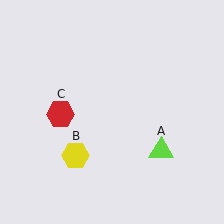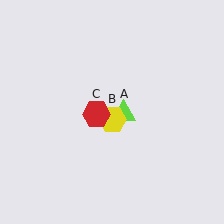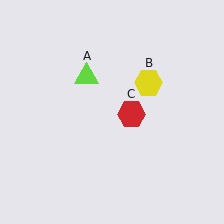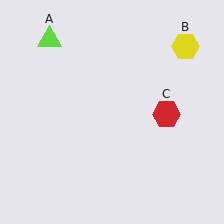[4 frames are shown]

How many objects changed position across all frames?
3 objects changed position: lime triangle (object A), yellow hexagon (object B), red hexagon (object C).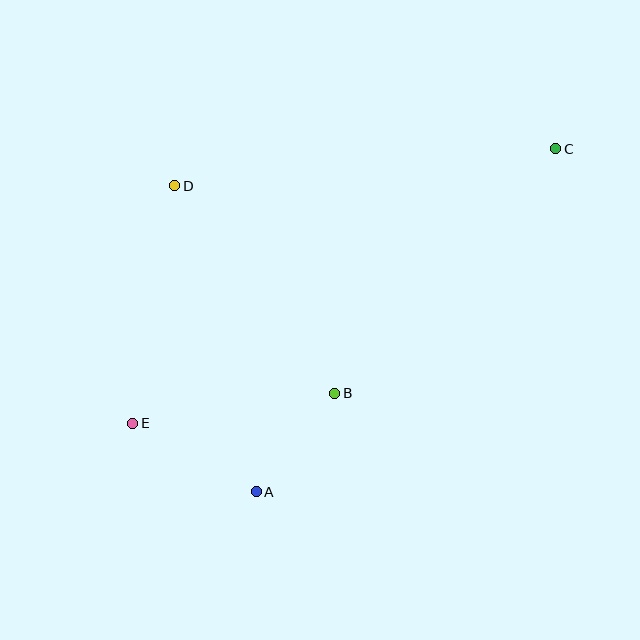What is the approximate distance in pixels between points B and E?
The distance between B and E is approximately 204 pixels.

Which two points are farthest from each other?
Points C and E are farthest from each other.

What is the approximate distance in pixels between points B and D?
The distance between B and D is approximately 262 pixels.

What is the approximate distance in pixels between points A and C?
The distance between A and C is approximately 456 pixels.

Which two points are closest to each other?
Points A and B are closest to each other.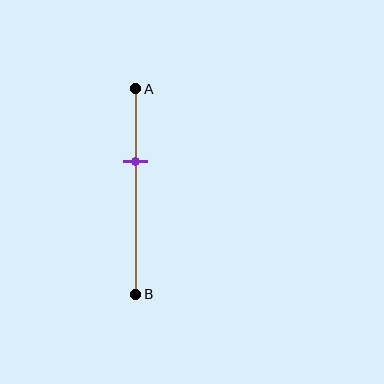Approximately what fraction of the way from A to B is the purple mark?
The purple mark is approximately 35% of the way from A to B.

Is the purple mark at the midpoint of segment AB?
No, the mark is at about 35% from A, not at the 50% midpoint.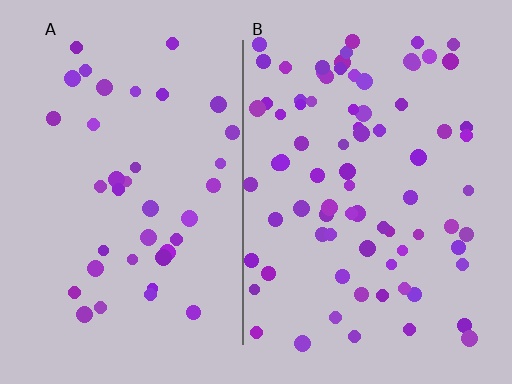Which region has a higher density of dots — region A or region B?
B (the right).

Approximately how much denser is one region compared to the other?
Approximately 2.1× — region B over region A.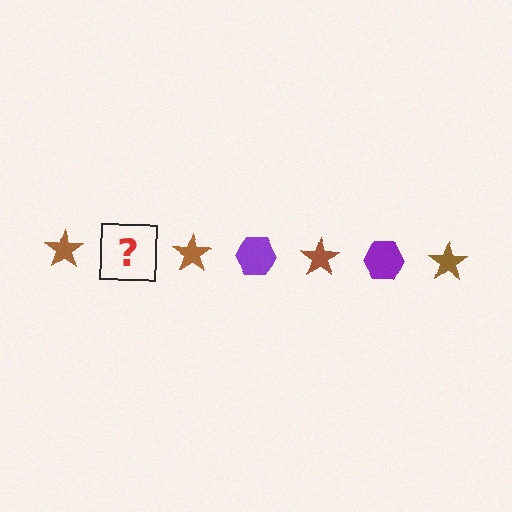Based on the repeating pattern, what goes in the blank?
The blank should be a purple hexagon.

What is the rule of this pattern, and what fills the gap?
The rule is that the pattern alternates between brown star and purple hexagon. The gap should be filled with a purple hexagon.